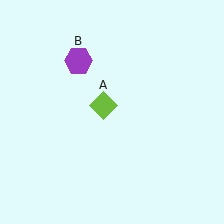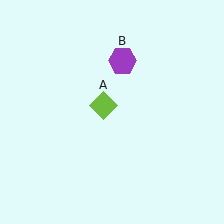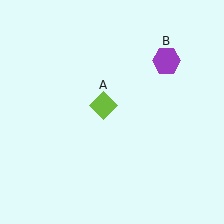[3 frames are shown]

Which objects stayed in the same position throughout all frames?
Lime diamond (object A) remained stationary.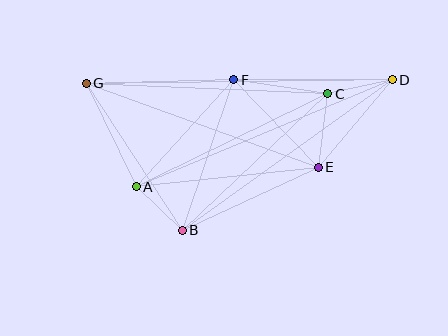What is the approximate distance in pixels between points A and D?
The distance between A and D is approximately 278 pixels.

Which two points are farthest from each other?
Points D and G are farthest from each other.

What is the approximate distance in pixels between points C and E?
The distance between C and E is approximately 74 pixels.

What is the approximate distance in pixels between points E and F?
The distance between E and F is approximately 122 pixels.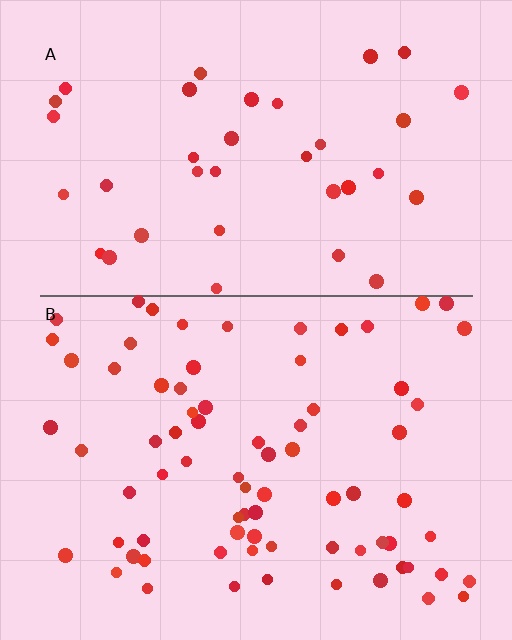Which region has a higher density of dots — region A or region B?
B (the bottom).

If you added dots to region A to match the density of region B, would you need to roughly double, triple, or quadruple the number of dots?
Approximately double.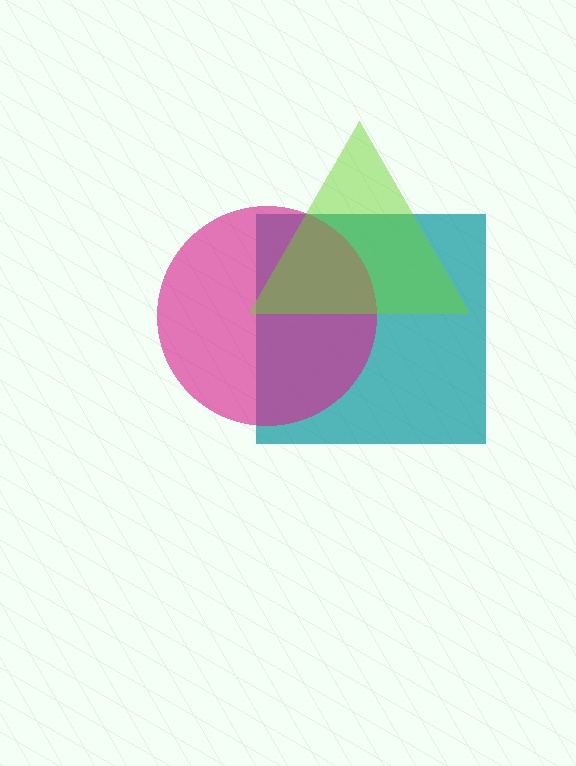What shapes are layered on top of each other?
The layered shapes are: a teal square, a magenta circle, a lime triangle.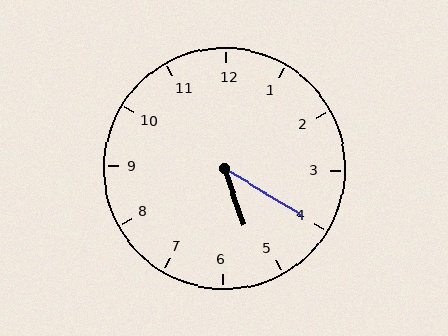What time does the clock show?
5:20.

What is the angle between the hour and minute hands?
Approximately 40 degrees.